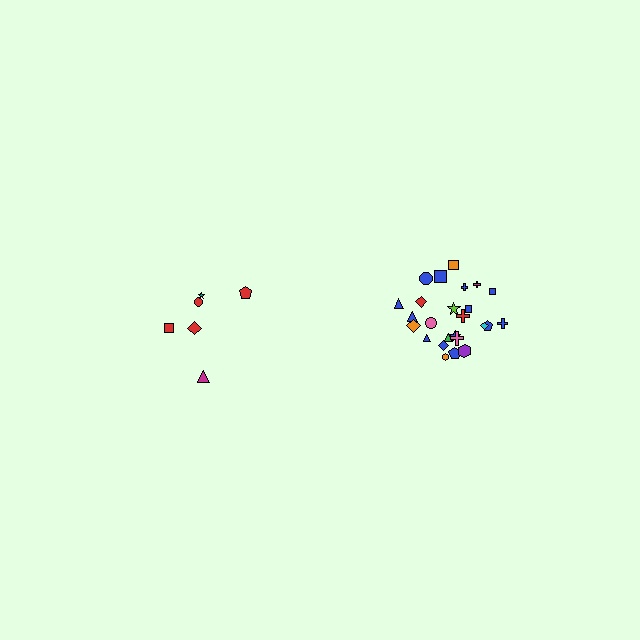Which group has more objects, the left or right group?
The right group.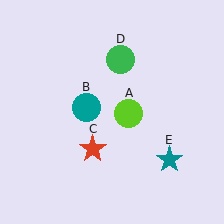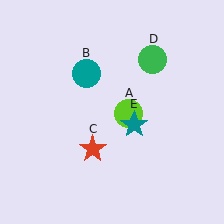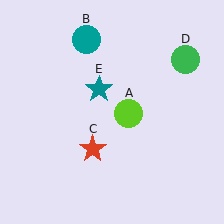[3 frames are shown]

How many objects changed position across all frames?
3 objects changed position: teal circle (object B), green circle (object D), teal star (object E).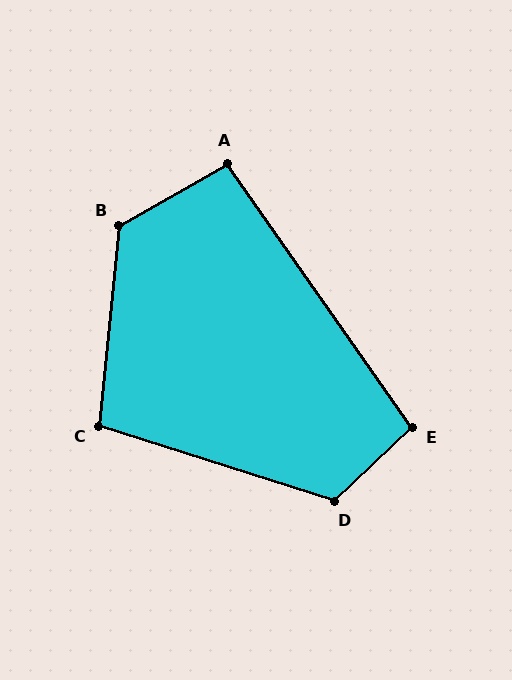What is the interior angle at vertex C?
Approximately 102 degrees (obtuse).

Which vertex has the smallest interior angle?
A, at approximately 95 degrees.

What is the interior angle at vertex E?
Approximately 98 degrees (obtuse).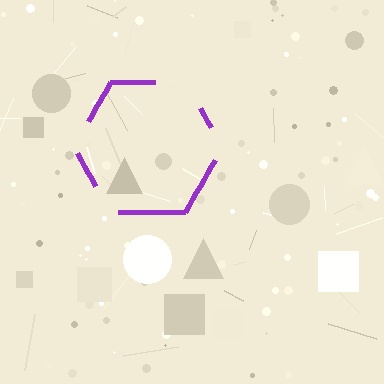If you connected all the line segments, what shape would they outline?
They would outline a hexagon.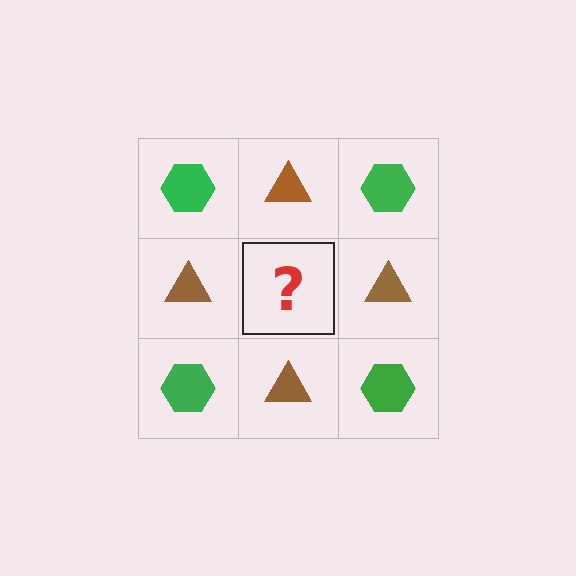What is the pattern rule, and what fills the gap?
The rule is that it alternates green hexagon and brown triangle in a checkerboard pattern. The gap should be filled with a green hexagon.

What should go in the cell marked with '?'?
The missing cell should contain a green hexagon.